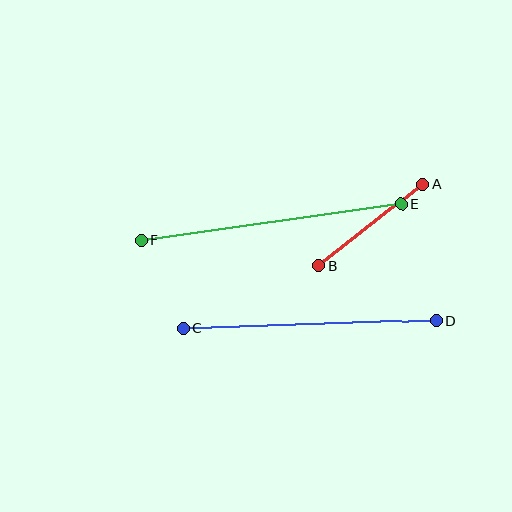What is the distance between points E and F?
The distance is approximately 263 pixels.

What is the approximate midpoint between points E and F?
The midpoint is at approximately (271, 222) pixels.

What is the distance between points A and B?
The distance is approximately 133 pixels.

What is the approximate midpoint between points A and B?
The midpoint is at approximately (371, 225) pixels.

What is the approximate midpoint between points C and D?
The midpoint is at approximately (310, 324) pixels.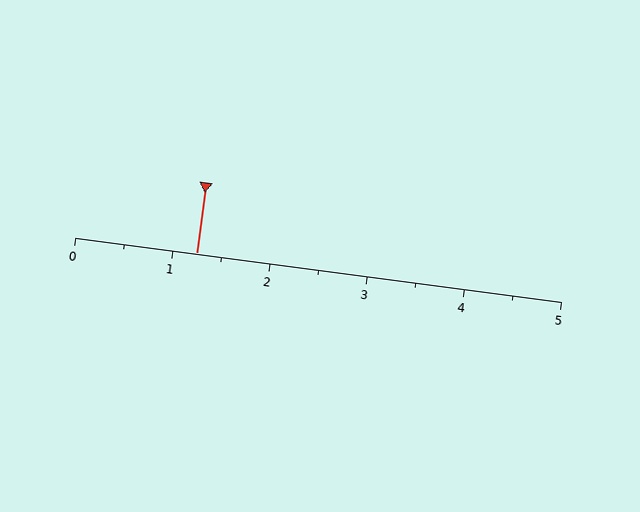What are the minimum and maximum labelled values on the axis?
The axis runs from 0 to 5.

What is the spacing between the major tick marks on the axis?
The major ticks are spaced 1 apart.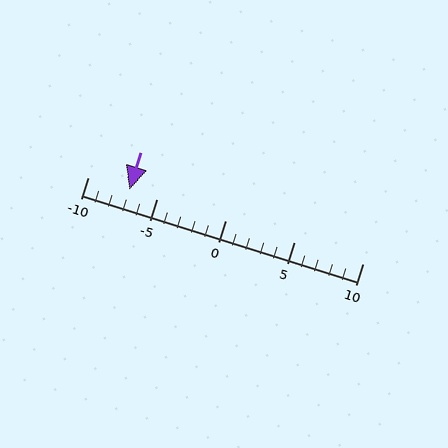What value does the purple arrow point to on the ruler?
The purple arrow points to approximately -7.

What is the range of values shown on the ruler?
The ruler shows values from -10 to 10.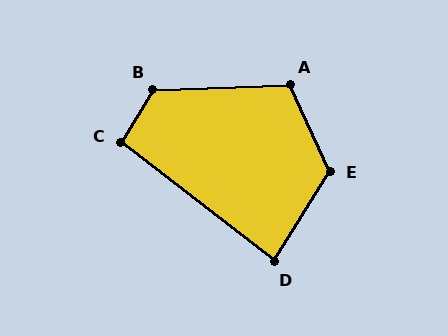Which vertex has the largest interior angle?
E, at approximately 123 degrees.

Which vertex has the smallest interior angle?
D, at approximately 84 degrees.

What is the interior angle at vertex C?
Approximately 97 degrees (obtuse).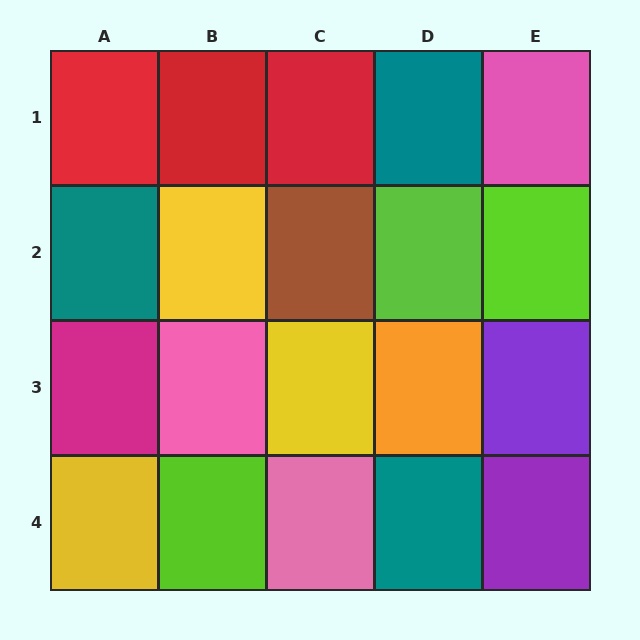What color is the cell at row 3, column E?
Purple.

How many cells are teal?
3 cells are teal.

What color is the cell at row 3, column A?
Magenta.